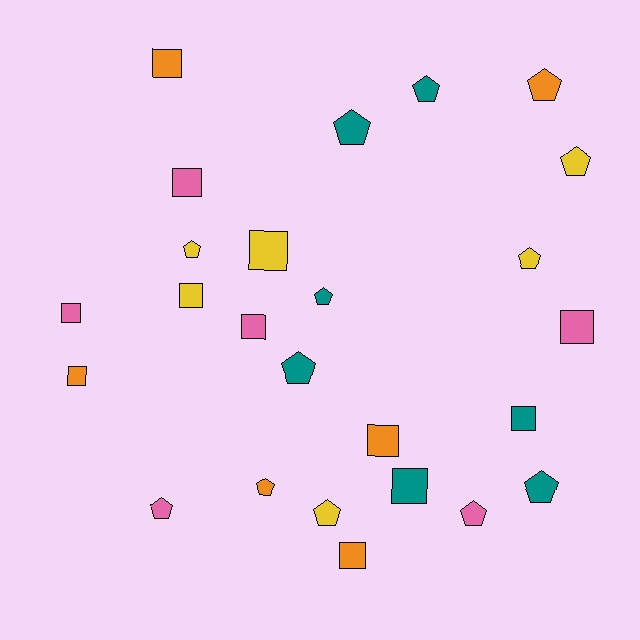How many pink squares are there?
There are 4 pink squares.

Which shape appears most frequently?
Pentagon, with 13 objects.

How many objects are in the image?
There are 25 objects.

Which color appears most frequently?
Teal, with 7 objects.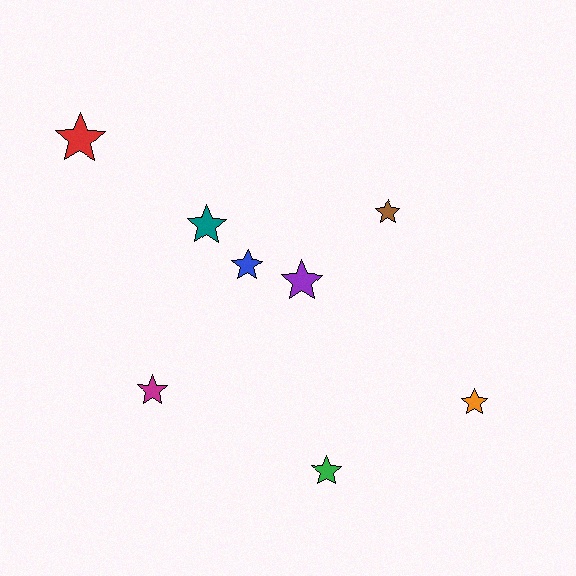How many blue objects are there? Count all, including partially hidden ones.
There is 1 blue object.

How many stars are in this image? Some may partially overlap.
There are 8 stars.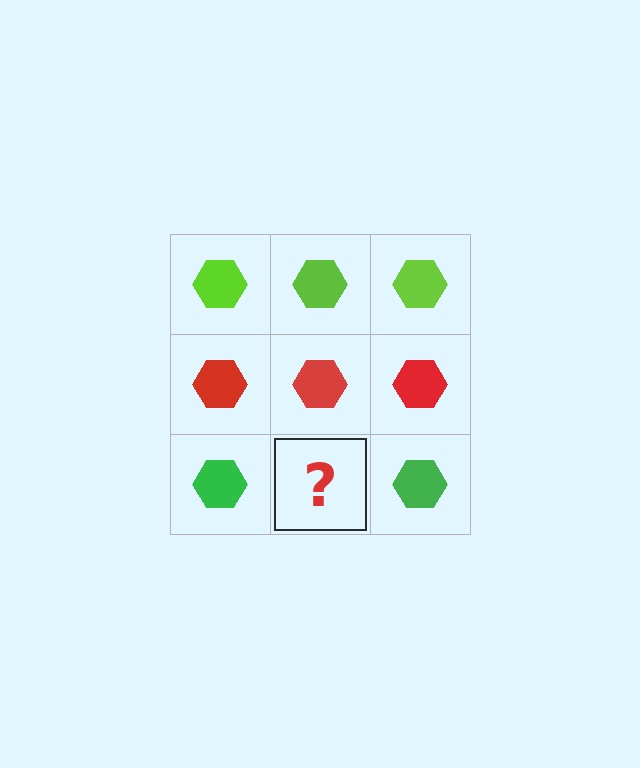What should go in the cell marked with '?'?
The missing cell should contain a green hexagon.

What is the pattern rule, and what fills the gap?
The rule is that each row has a consistent color. The gap should be filled with a green hexagon.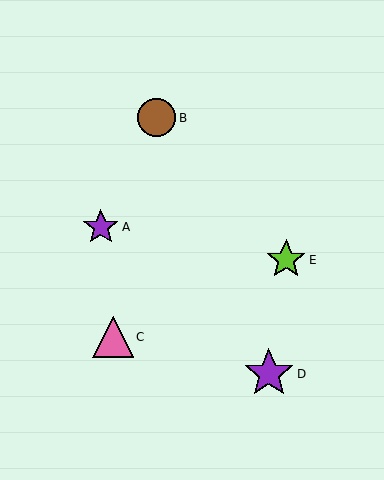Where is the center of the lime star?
The center of the lime star is at (286, 260).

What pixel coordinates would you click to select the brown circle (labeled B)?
Click at (157, 118) to select the brown circle B.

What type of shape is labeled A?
Shape A is a purple star.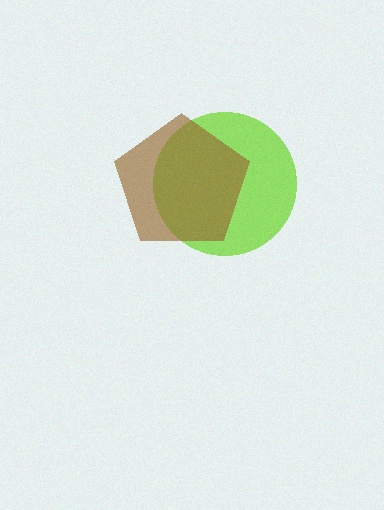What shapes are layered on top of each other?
The layered shapes are: a lime circle, a brown pentagon.